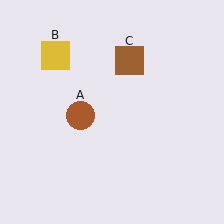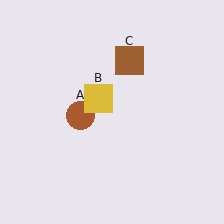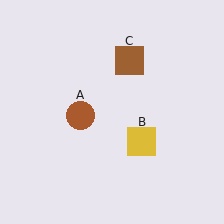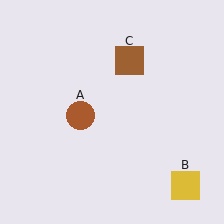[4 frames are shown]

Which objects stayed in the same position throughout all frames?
Brown circle (object A) and brown square (object C) remained stationary.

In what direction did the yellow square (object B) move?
The yellow square (object B) moved down and to the right.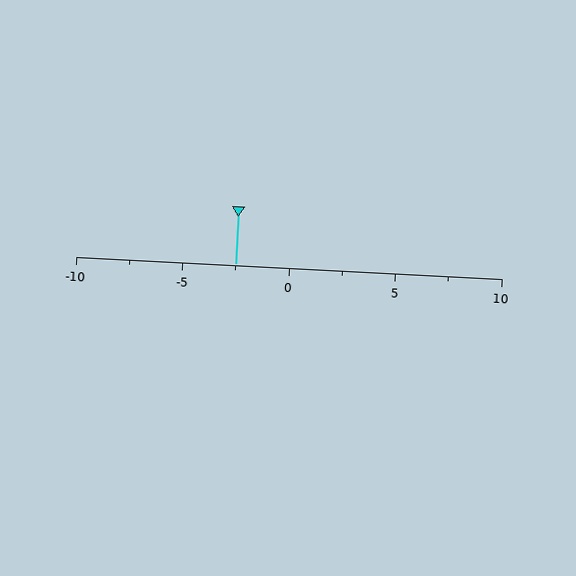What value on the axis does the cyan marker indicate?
The marker indicates approximately -2.5.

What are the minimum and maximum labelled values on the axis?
The axis runs from -10 to 10.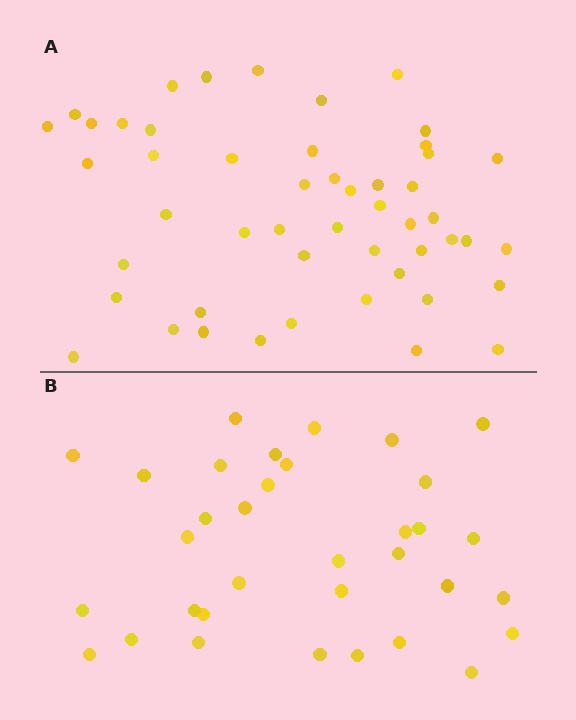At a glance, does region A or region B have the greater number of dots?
Region A (the top region) has more dots.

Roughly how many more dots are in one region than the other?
Region A has approximately 15 more dots than region B.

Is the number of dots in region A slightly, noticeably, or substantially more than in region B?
Region A has substantially more. The ratio is roughly 1.5 to 1.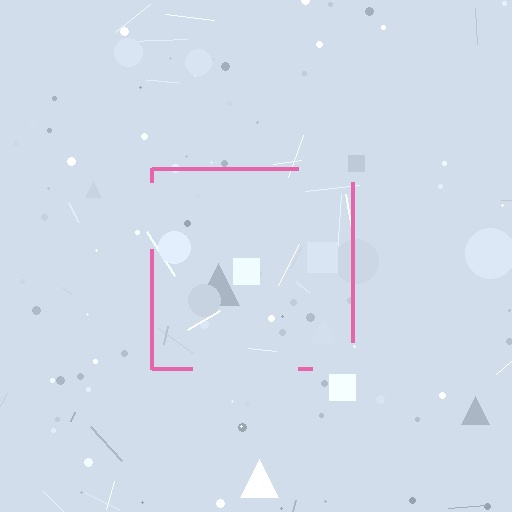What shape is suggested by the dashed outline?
The dashed outline suggests a square.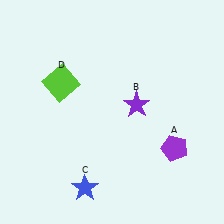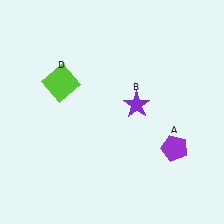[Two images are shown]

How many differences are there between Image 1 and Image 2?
There is 1 difference between the two images.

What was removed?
The blue star (C) was removed in Image 2.